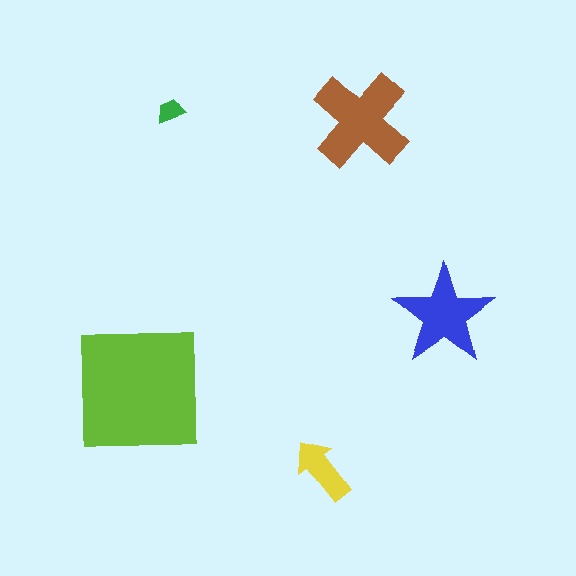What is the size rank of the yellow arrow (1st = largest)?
4th.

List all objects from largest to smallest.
The lime square, the brown cross, the blue star, the yellow arrow, the green trapezoid.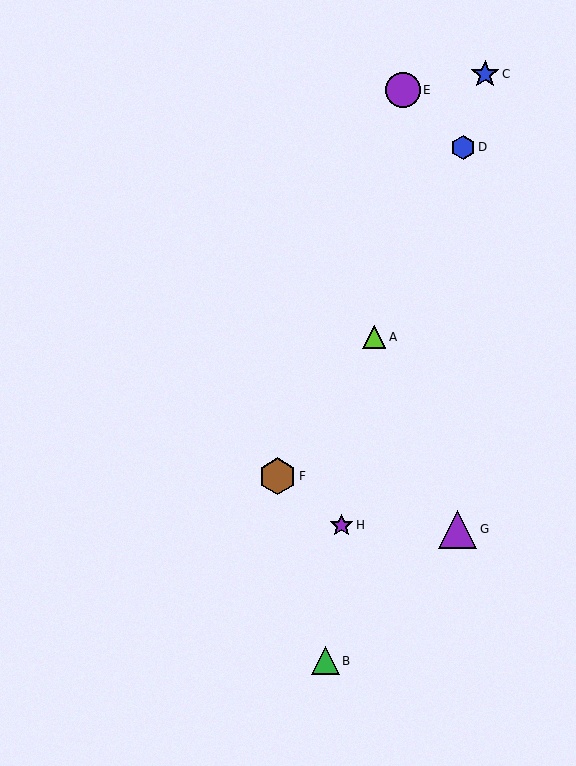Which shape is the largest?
The purple triangle (labeled G) is the largest.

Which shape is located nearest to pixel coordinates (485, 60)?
The blue star (labeled C) at (485, 74) is nearest to that location.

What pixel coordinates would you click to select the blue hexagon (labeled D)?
Click at (463, 147) to select the blue hexagon D.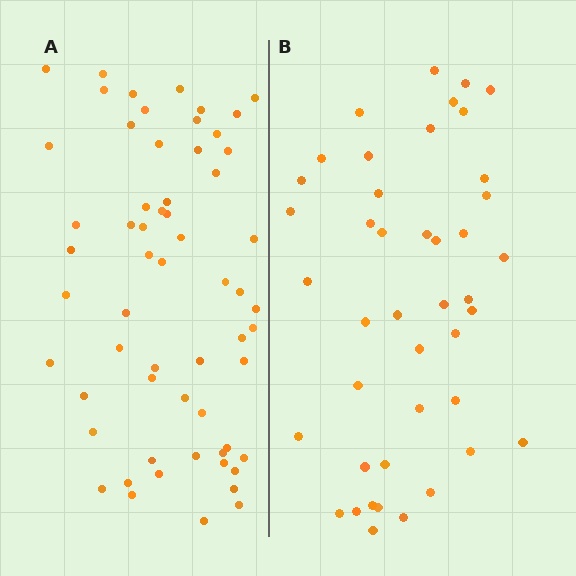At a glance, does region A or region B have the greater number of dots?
Region A (the left region) has more dots.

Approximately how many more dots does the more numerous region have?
Region A has approximately 15 more dots than region B.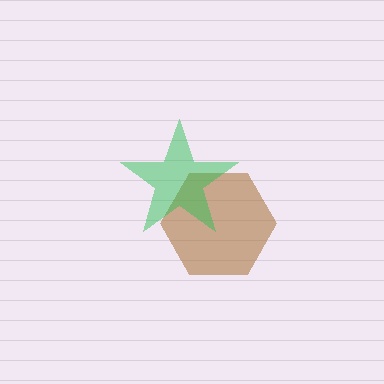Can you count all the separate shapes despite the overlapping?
Yes, there are 2 separate shapes.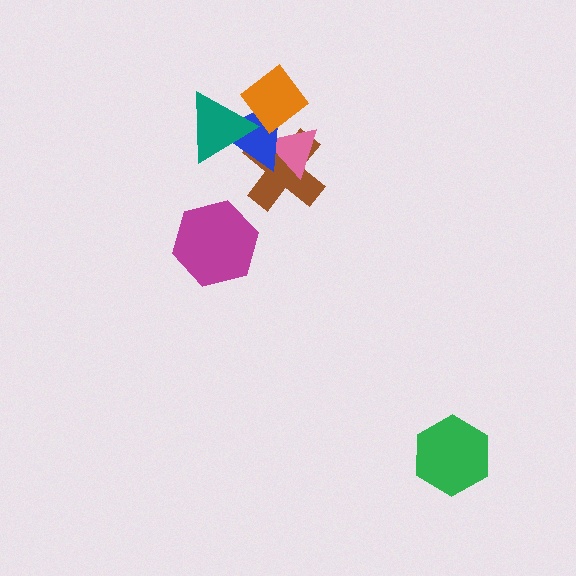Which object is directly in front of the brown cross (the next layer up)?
The pink triangle is directly in front of the brown cross.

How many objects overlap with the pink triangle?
3 objects overlap with the pink triangle.